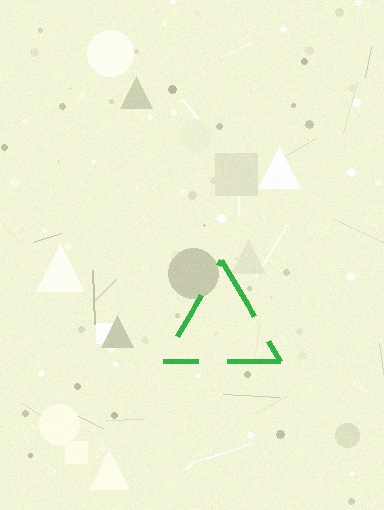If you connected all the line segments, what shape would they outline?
They would outline a triangle.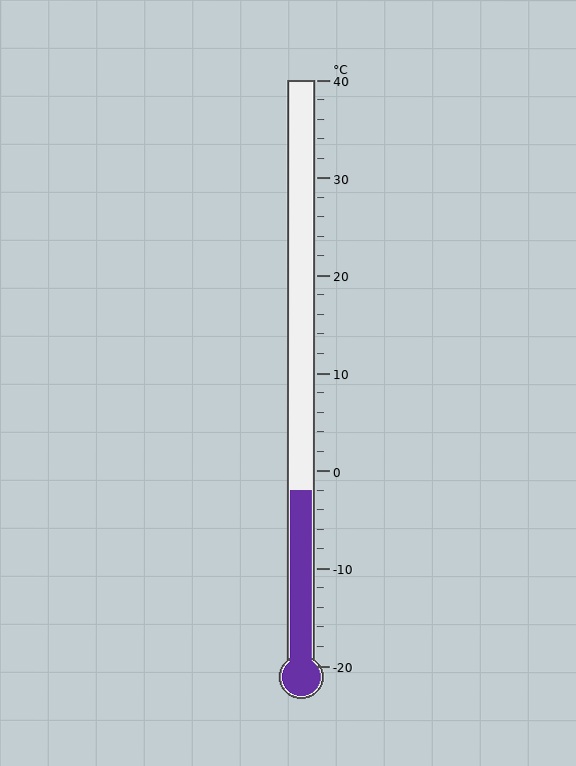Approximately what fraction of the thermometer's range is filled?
The thermometer is filled to approximately 30% of its range.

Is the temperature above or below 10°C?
The temperature is below 10°C.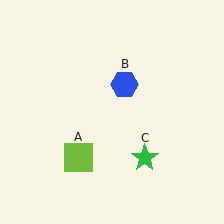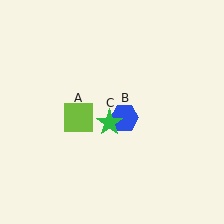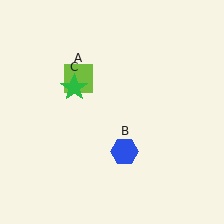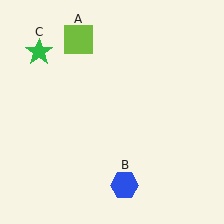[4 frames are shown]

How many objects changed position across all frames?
3 objects changed position: lime square (object A), blue hexagon (object B), green star (object C).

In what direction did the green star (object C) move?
The green star (object C) moved up and to the left.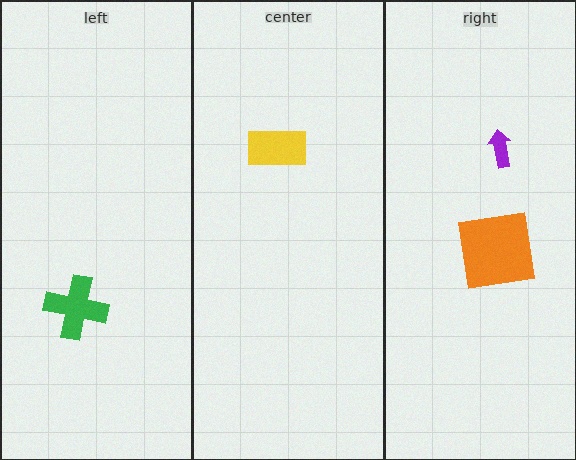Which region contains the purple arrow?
The right region.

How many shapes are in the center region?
1.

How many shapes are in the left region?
1.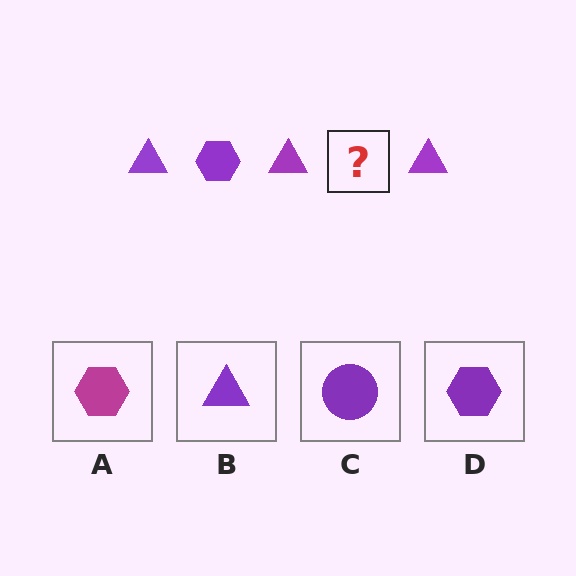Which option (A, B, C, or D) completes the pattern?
D.